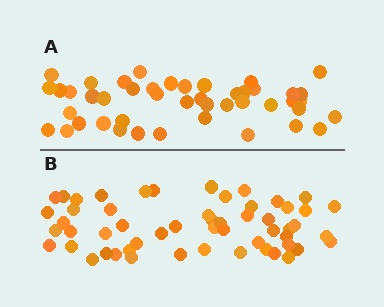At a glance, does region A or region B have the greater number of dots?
Region B (the bottom region) has more dots.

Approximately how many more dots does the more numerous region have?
Region B has roughly 10 or so more dots than region A.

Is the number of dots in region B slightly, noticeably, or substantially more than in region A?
Region B has only slightly more — the two regions are fairly close. The ratio is roughly 1.2 to 1.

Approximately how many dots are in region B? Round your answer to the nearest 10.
About 60 dots. (The exact count is 55, which rounds to 60.)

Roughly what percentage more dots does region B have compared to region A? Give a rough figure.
About 20% more.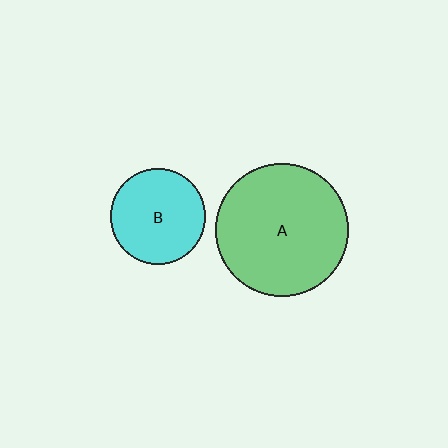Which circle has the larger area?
Circle A (green).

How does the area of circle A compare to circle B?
Approximately 1.9 times.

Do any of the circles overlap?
No, none of the circles overlap.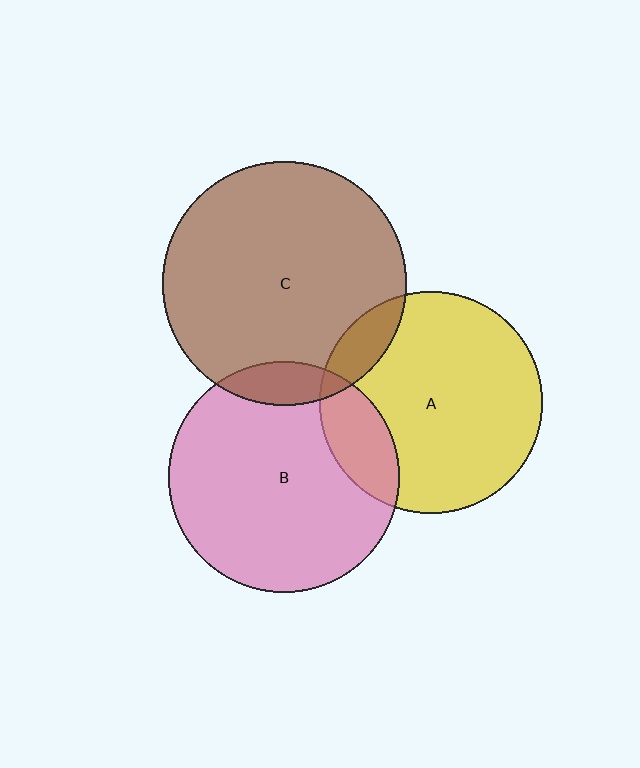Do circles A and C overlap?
Yes.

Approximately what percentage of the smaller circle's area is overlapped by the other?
Approximately 10%.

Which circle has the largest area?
Circle C (brown).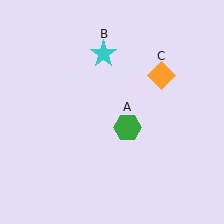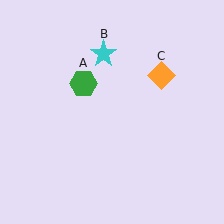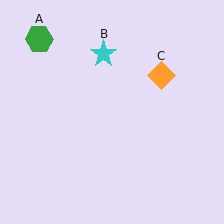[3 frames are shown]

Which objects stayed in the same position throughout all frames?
Cyan star (object B) and orange diamond (object C) remained stationary.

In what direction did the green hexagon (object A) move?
The green hexagon (object A) moved up and to the left.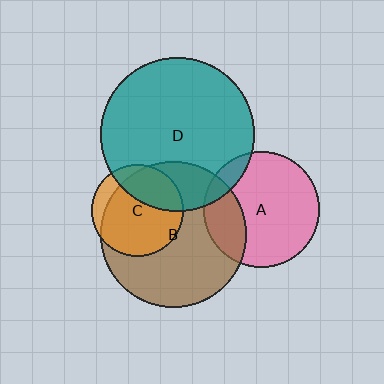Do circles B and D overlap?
Yes.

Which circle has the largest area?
Circle D (teal).